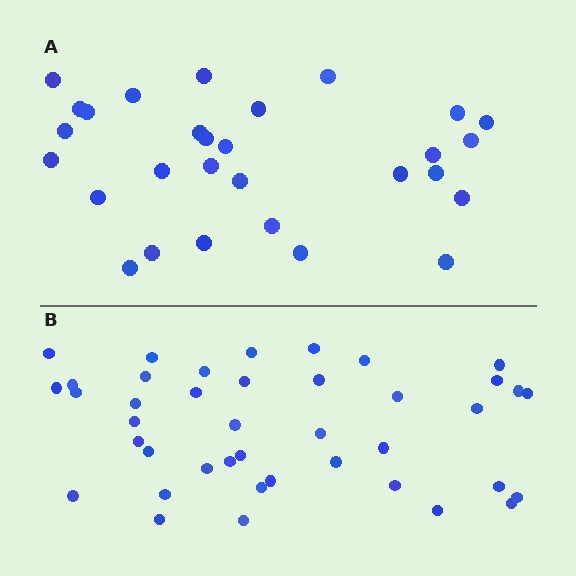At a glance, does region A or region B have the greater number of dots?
Region B (the bottom region) has more dots.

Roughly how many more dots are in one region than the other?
Region B has roughly 12 or so more dots than region A.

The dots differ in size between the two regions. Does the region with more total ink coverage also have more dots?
No. Region A has more total ink coverage because its dots are larger, but region B actually contains more individual dots. Total area can be misleading — the number of items is what matters here.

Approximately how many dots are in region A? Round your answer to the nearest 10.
About 30 dots. (The exact count is 29, which rounds to 30.)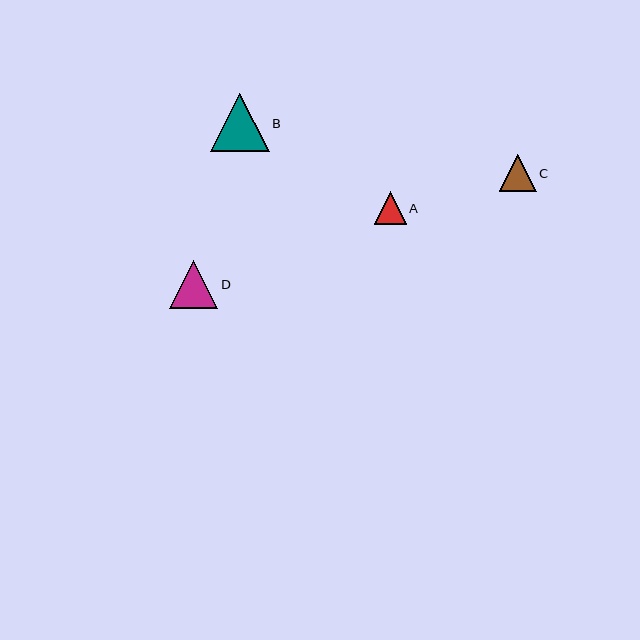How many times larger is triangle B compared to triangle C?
Triangle B is approximately 1.6 times the size of triangle C.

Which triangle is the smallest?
Triangle A is the smallest with a size of approximately 32 pixels.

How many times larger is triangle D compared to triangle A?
Triangle D is approximately 1.5 times the size of triangle A.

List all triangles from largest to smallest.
From largest to smallest: B, D, C, A.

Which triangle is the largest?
Triangle B is the largest with a size of approximately 59 pixels.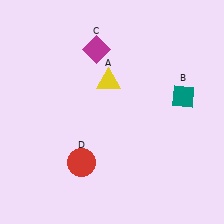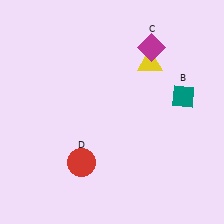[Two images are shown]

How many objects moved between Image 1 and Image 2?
2 objects moved between the two images.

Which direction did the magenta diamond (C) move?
The magenta diamond (C) moved right.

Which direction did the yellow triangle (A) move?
The yellow triangle (A) moved right.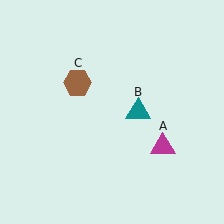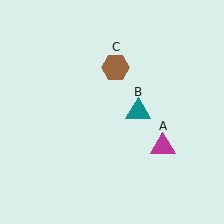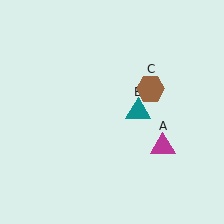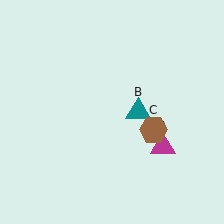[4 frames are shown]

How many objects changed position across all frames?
1 object changed position: brown hexagon (object C).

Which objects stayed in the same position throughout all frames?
Magenta triangle (object A) and teal triangle (object B) remained stationary.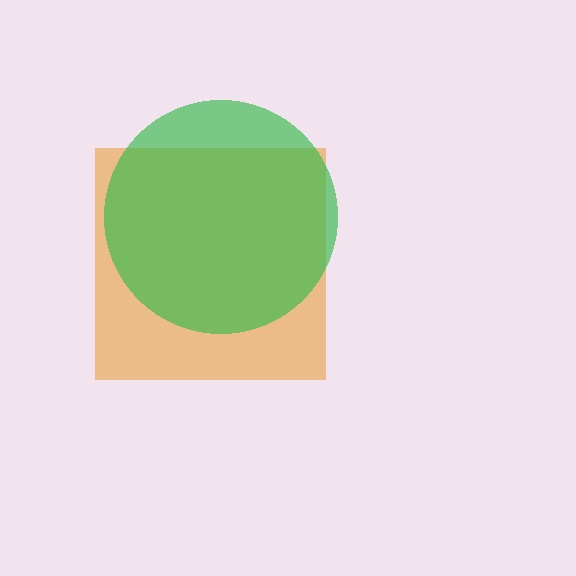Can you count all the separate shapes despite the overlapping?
Yes, there are 2 separate shapes.